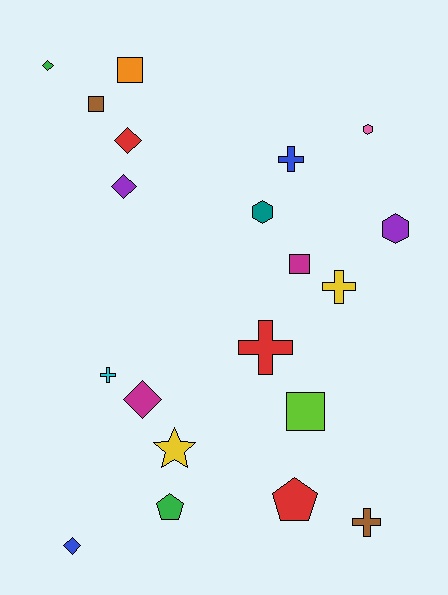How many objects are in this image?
There are 20 objects.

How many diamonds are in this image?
There are 5 diamonds.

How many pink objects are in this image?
There is 1 pink object.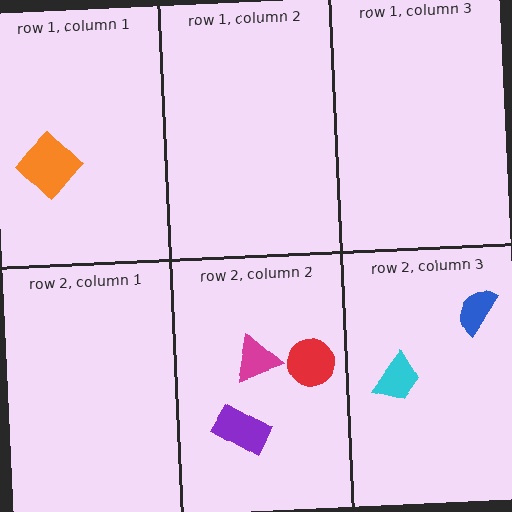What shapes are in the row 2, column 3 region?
The blue semicircle, the cyan trapezoid.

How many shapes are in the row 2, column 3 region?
2.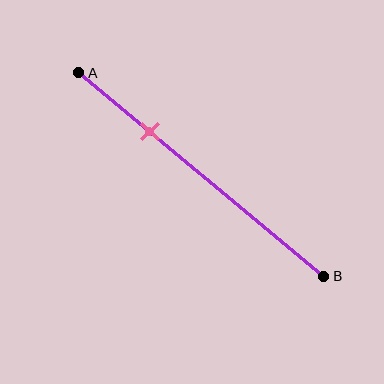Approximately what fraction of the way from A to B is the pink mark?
The pink mark is approximately 30% of the way from A to B.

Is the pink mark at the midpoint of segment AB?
No, the mark is at about 30% from A, not at the 50% midpoint.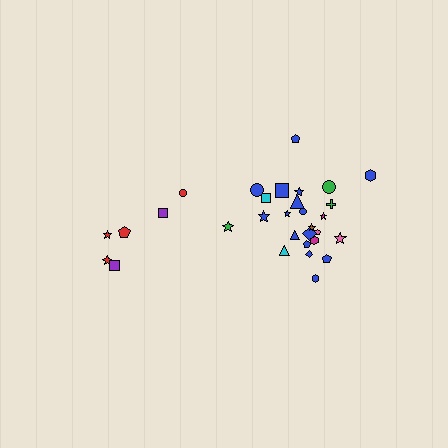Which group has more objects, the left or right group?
The right group.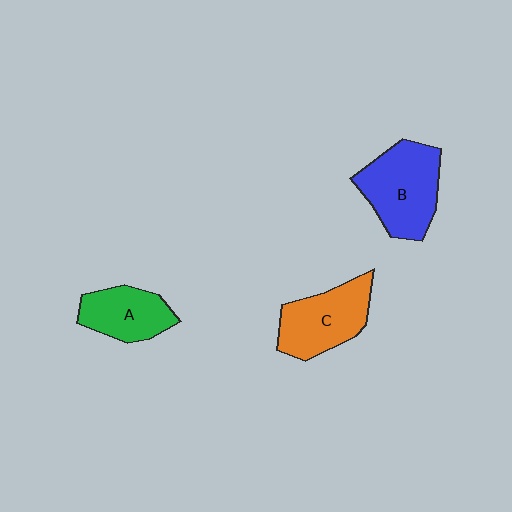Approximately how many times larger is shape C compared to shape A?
Approximately 1.3 times.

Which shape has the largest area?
Shape B (blue).